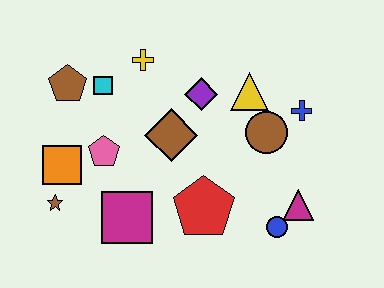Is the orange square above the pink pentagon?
No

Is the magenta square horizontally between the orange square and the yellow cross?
Yes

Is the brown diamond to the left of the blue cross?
Yes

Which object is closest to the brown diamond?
The purple diamond is closest to the brown diamond.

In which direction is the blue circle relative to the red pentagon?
The blue circle is to the right of the red pentagon.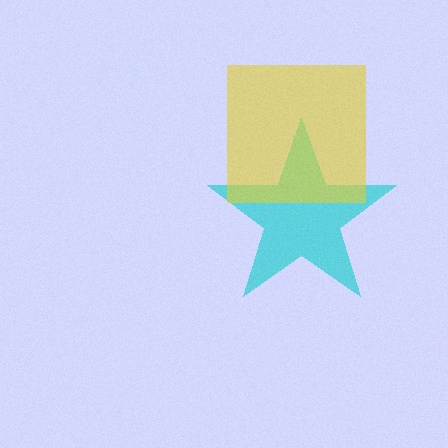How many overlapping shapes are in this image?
There are 2 overlapping shapes in the image.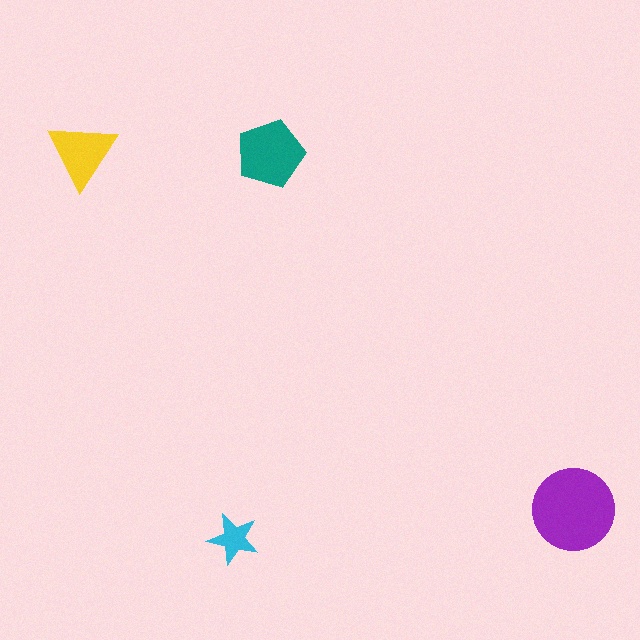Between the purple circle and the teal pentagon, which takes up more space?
The purple circle.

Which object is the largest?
The purple circle.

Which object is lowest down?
The cyan star is bottommost.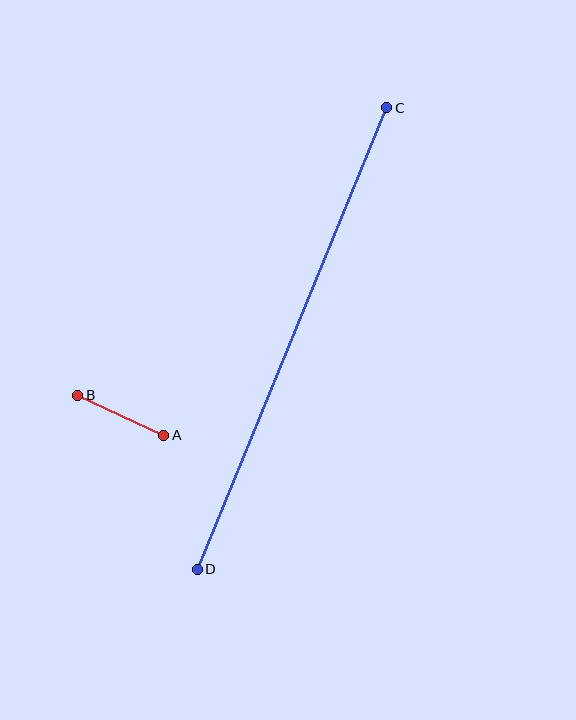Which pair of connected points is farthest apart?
Points C and D are farthest apart.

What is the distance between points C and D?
The distance is approximately 499 pixels.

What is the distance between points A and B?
The distance is approximately 95 pixels.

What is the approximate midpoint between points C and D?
The midpoint is at approximately (292, 338) pixels.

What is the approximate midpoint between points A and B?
The midpoint is at approximately (121, 415) pixels.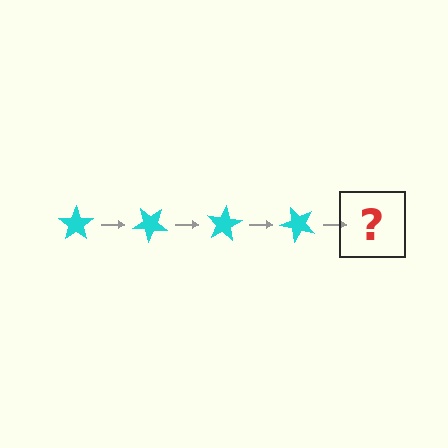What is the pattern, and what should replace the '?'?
The pattern is that the star rotates 40 degrees each step. The '?' should be a cyan star rotated 160 degrees.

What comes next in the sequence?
The next element should be a cyan star rotated 160 degrees.